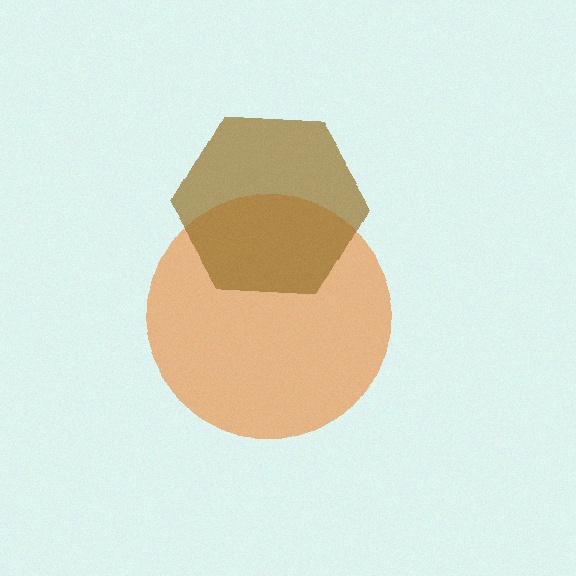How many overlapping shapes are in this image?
There are 2 overlapping shapes in the image.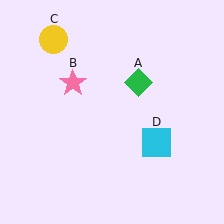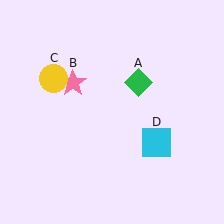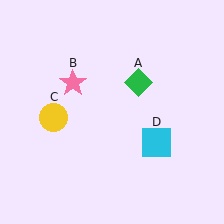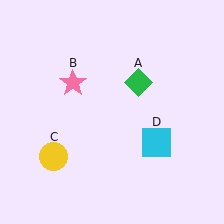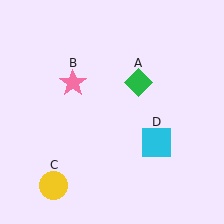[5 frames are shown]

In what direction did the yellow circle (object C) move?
The yellow circle (object C) moved down.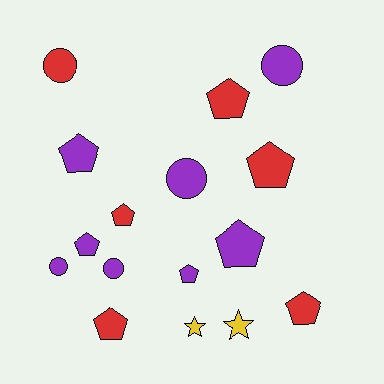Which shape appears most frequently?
Pentagon, with 9 objects.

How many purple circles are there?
There are 4 purple circles.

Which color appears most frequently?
Purple, with 8 objects.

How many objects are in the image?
There are 16 objects.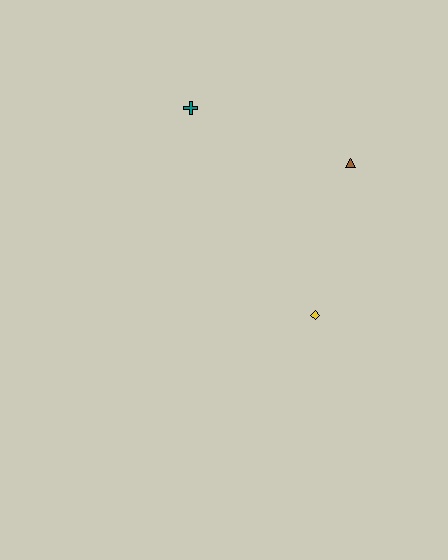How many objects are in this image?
There are 3 objects.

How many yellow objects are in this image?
There is 1 yellow object.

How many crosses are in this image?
There is 1 cross.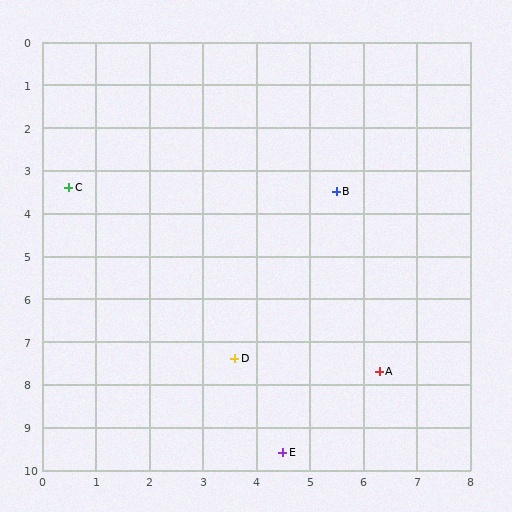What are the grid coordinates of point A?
Point A is at approximately (6.3, 7.7).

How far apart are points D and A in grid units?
Points D and A are about 2.7 grid units apart.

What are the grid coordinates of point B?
Point B is at approximately (5.5, 3.5).